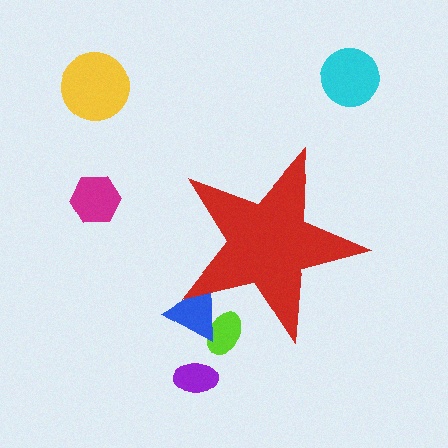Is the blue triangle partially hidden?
Yes, the blue triangle is partially hidden behind the red star.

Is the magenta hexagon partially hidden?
No, the magenta hexagon is fully visible.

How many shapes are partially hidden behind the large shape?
2 shapes are partially hidden.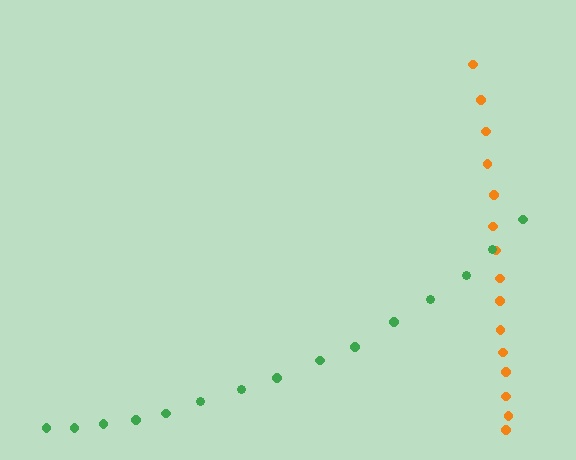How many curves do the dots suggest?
There are 2 distinct paths.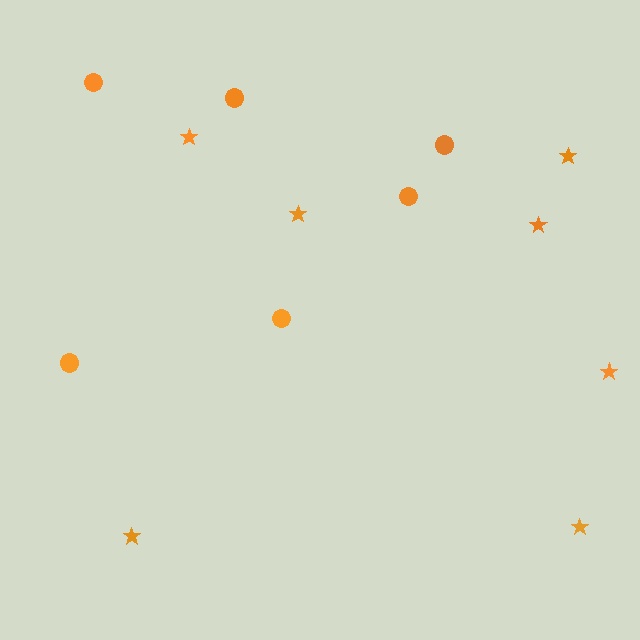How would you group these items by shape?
There are 2 groups: one group of circles (6) and one group of stars (7).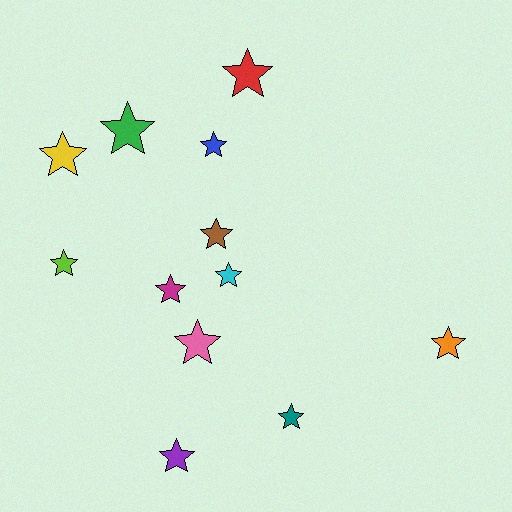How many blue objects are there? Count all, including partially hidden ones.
There is 1 blue object.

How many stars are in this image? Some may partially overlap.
There are 12 stars.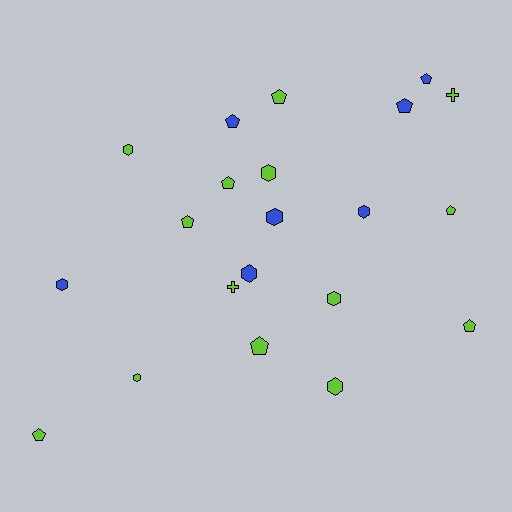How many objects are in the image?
There are 21 objects.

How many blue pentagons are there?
There are 3 blue pentagons.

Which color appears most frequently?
Lime, with 14 objects.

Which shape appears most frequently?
Pentagon, with 10 objects.